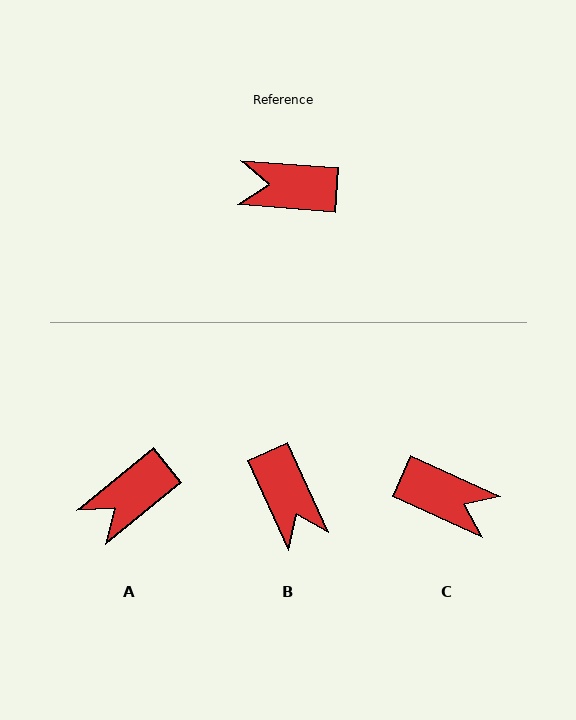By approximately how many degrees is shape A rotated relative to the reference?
Approximately 43 degrees counter-clockwise.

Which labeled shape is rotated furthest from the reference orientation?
C, about 160 degrees away.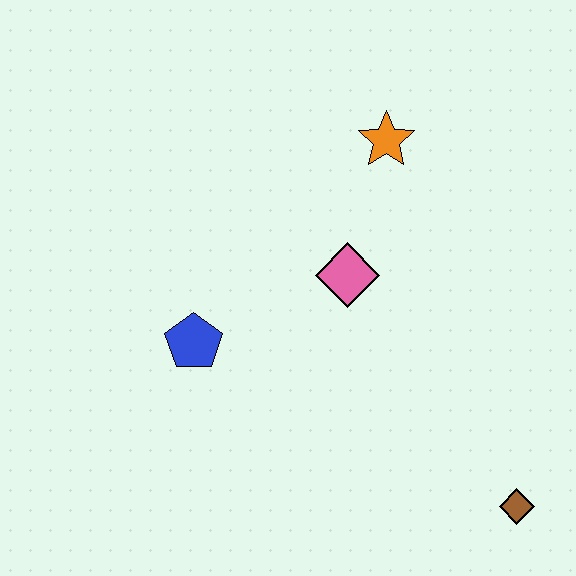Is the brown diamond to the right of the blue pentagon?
Yes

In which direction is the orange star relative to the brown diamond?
The orange star is above the brown diamond.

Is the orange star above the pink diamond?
Yes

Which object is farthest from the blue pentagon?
The brown diamond is farthest from the blue pentagon.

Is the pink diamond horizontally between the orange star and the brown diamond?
No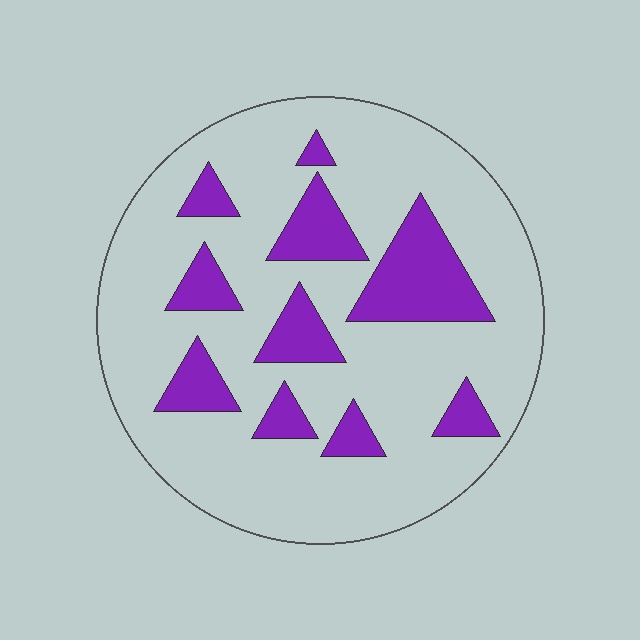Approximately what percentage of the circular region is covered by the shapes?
Approximately 20%.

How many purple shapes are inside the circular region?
10.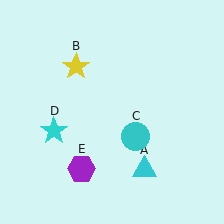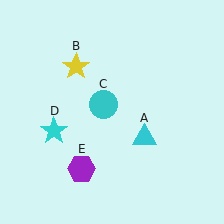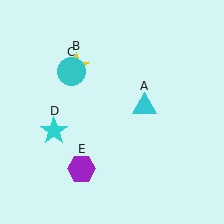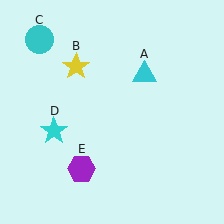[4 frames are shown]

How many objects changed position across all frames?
2 objects changed position: cyan triangle (object A), cyan circle (object C).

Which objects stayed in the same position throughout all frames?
Yellow star (object B) and cyan star (object D) and purple hexagon (object E) remained stationary.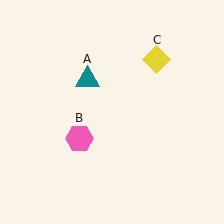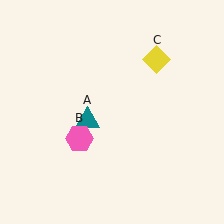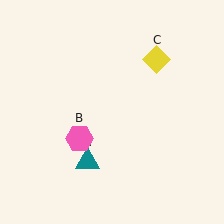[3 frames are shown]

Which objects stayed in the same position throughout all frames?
Pink hexagon (object B) and yellow diamond (object C) remained stationary.